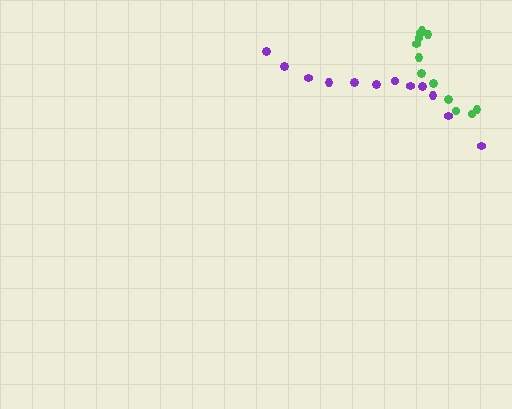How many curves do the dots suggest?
There are 2 distinct paths.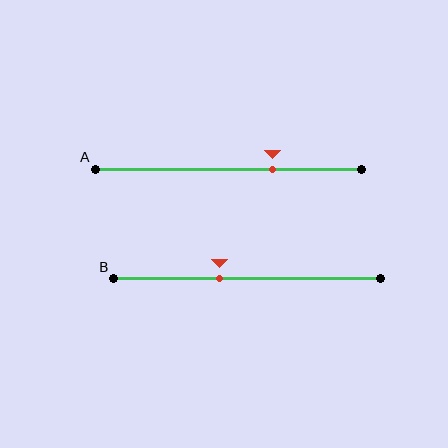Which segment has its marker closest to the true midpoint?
Segment B has its marker closest to the true midpoint.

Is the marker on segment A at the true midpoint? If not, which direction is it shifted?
No, the marker on segment A is shifted to the right by about 17% of the segment length.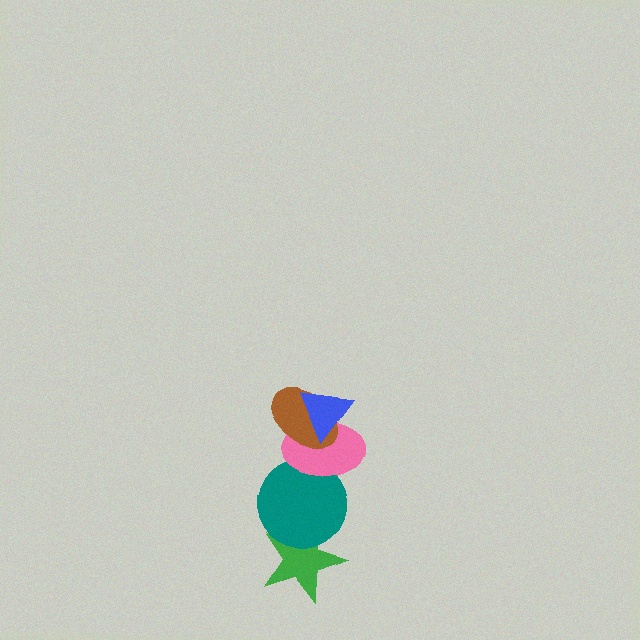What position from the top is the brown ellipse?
The brown ellipse is 2nd from the top.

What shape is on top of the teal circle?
The pink ellipse is on top of the teal circle.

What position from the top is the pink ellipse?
The pink ellipse is 3rd from the top.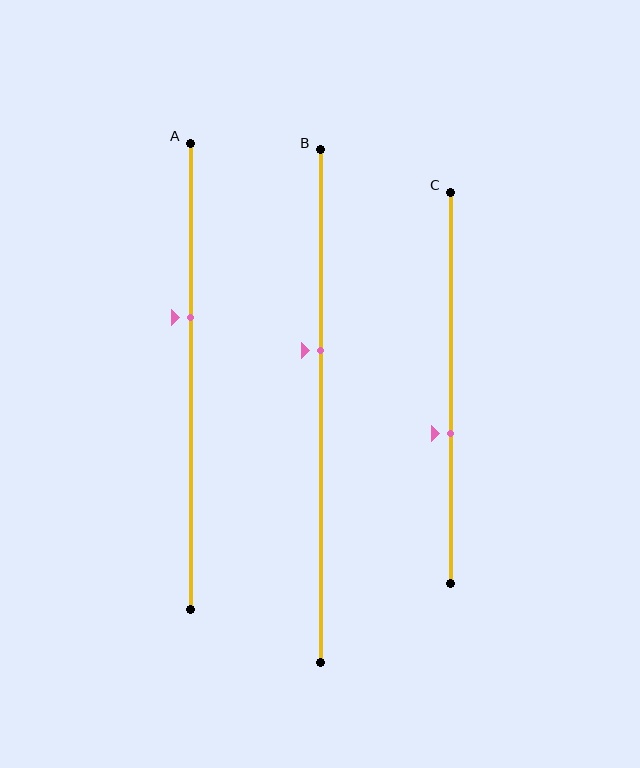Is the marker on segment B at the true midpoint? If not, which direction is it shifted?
No, the marker on segment B is shifted upward by about 11% of the segment length.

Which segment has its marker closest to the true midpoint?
Segment B has its marker closest to the true midpoint.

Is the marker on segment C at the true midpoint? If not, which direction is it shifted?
No, the marker on segment C is shifted downward by about 11% of the segment length.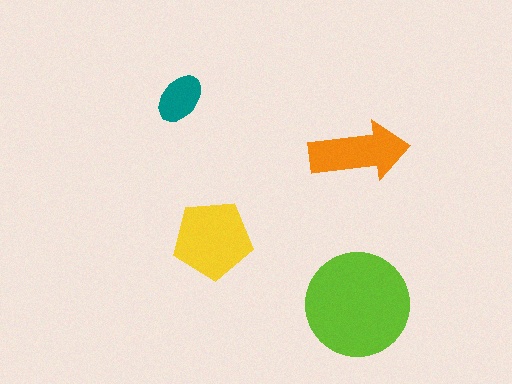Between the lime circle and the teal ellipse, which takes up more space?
The lime circle.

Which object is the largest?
The lime circle.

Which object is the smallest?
The teal ellipse.